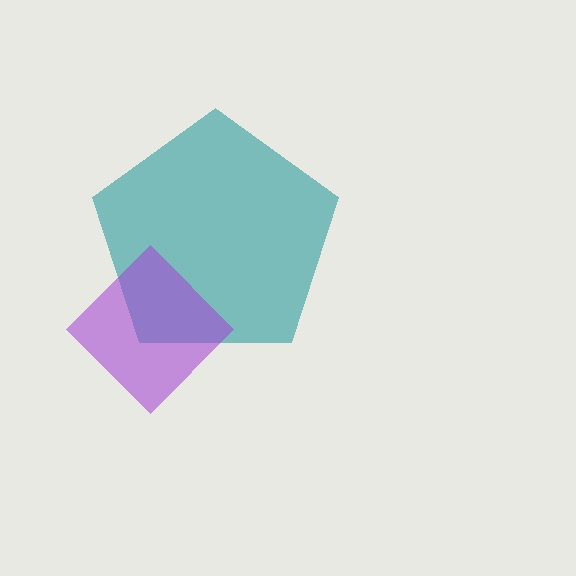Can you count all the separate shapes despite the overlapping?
Yes, there are 2 separate shapes.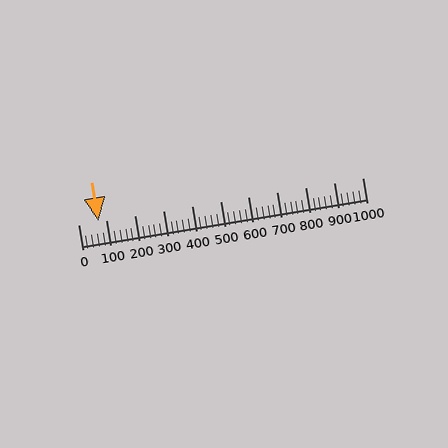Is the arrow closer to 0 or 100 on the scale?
The arrow is closer to 100.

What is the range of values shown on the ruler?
The ruler shows values from 0 to 1000.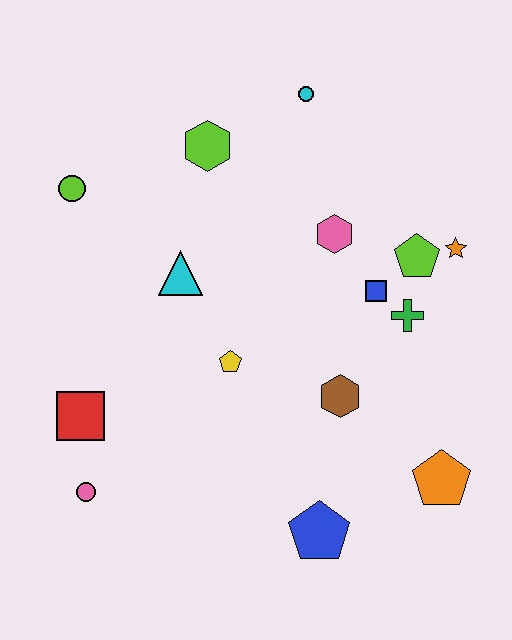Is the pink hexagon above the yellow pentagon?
Yes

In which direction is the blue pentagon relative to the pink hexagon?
The blue pentagon is below the pink hexagon.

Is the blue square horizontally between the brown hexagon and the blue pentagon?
No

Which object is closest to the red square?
The pink circle is closest to the red square.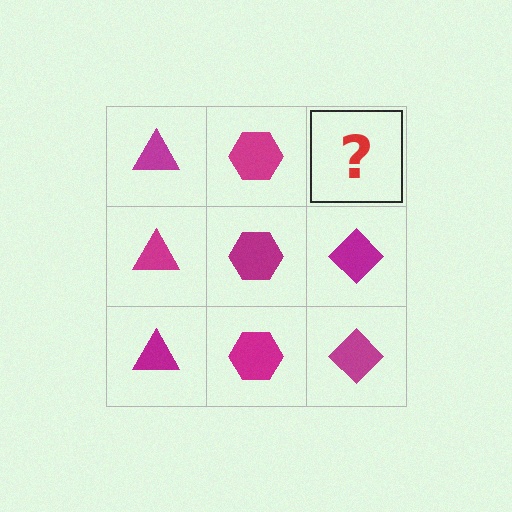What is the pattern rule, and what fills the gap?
The rule is that each column has a consistent shape. The gap should be filled with a magenta diamond.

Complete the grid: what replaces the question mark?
The question mark should be replaced with a magenta diamond.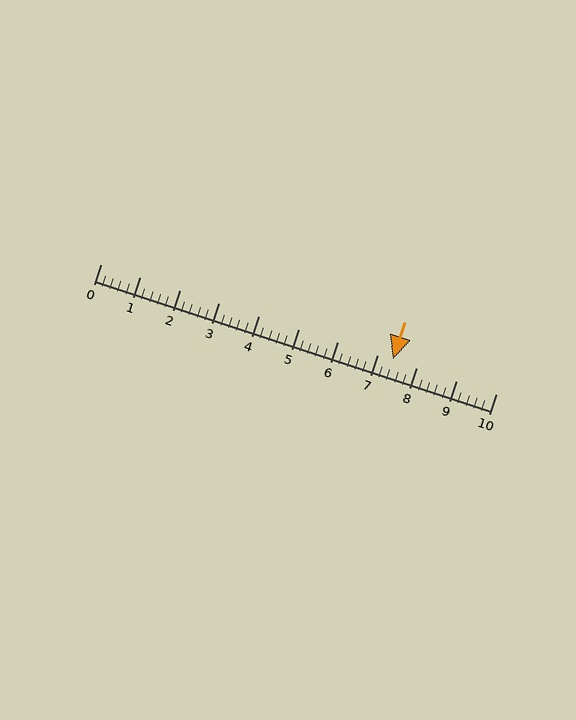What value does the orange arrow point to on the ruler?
The orange arrow points to approximately 7.4.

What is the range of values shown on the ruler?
The ruler shows values from 0 to 10.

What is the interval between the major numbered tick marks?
The major tick marks are spaced 1 units apart.